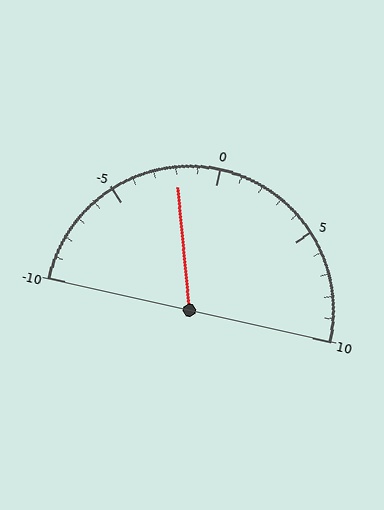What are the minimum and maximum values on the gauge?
The gauge ranges from -10 to 10.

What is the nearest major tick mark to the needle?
The nearest major tick mark is 0.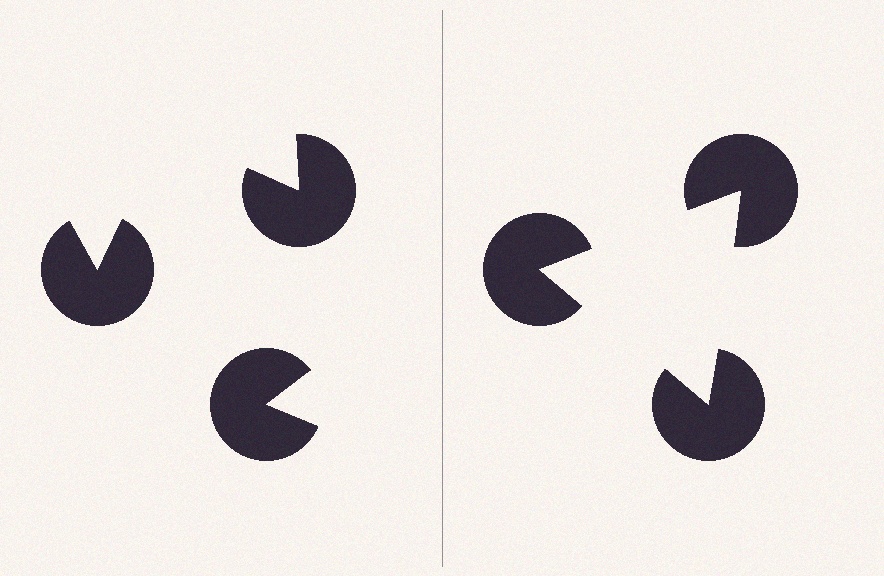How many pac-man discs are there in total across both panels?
6 — 3 on each side.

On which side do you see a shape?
An illusory triangle appears on the right side. On the left side the wedge cuts are rotated, so no coherent shape forms.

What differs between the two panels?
The pac-man discs are positioned identically on both sides; only the wedge orientations differ. On the right they align to a triangle; on the left they are misaligned.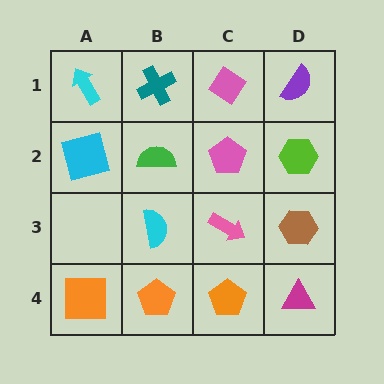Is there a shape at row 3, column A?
No, that cell is empty.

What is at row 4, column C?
An orange pentagon.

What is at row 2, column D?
A lime hexagon.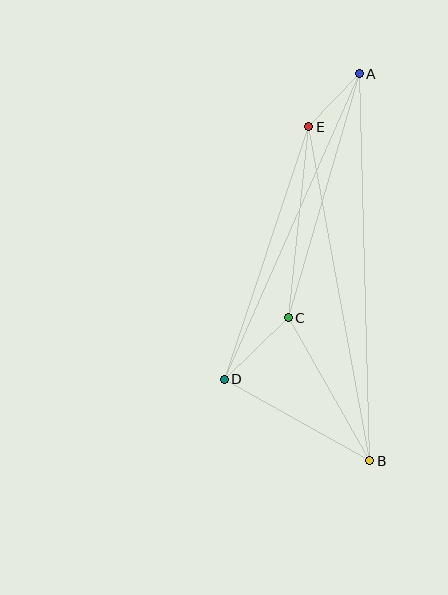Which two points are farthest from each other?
Points A and B are farthest from each other.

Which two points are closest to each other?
Points A and E are closest to each other.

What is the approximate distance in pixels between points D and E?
The distance between D and E is approximately 266 pixels.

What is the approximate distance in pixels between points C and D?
The distance between C and D is approximately 89 pixels.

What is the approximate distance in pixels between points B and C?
The distance between B and C is approximately 165 pixels.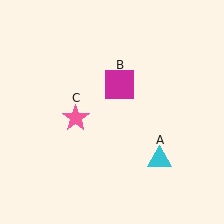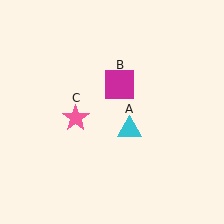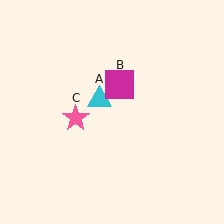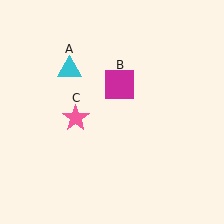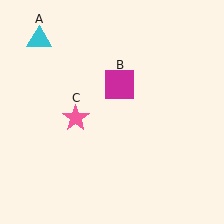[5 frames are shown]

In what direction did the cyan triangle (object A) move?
The cyan triangle (object A) moved up and to the left.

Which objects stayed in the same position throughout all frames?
Magenta square (object B) and pink star (object C) remained stationary.